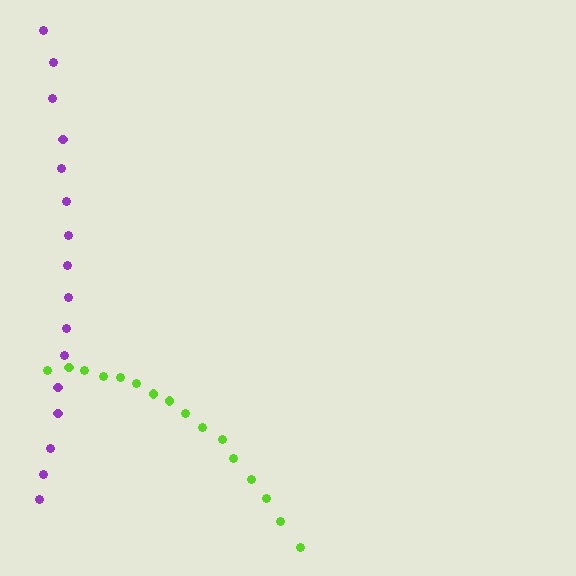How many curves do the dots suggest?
There are 2 distinct paths.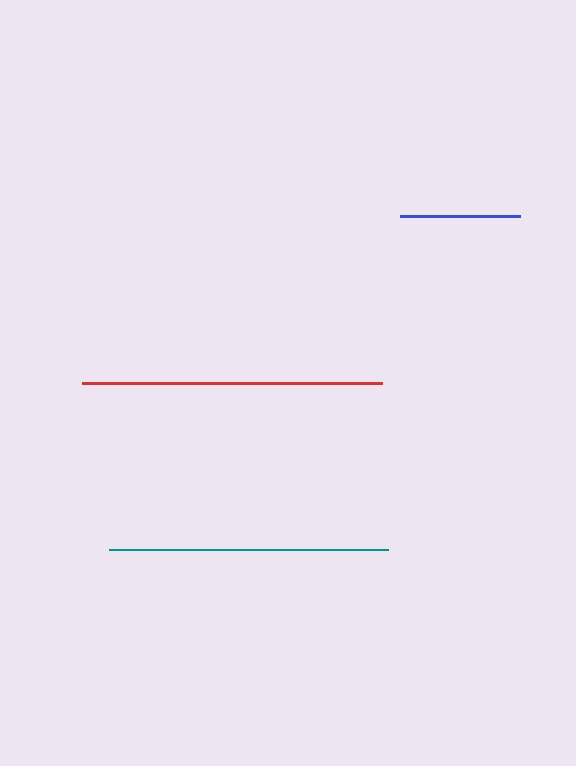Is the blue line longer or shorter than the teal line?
The teal line is longer than the blue line.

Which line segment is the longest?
The red line is the longest at approximately 300 pixels.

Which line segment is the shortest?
The blue line is the shortest at approximately 120 pixels.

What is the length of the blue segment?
The blue segment is approximately 120 pixels long.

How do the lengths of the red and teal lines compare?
The red and teal lines are approximately the same length.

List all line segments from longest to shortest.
From longest to shortest: red, teal, blue.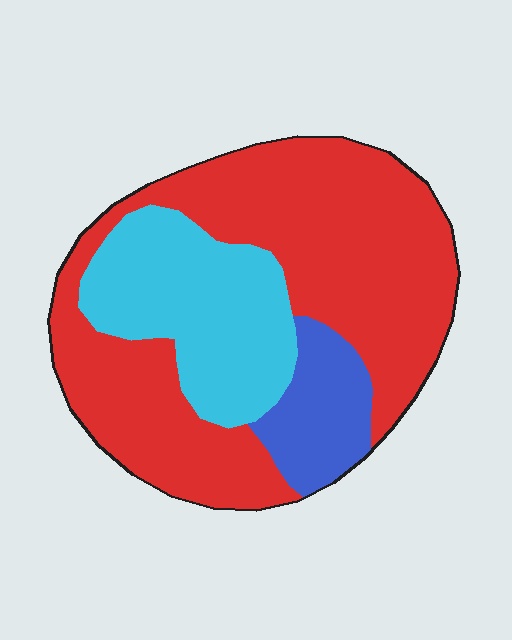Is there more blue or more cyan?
Cyan.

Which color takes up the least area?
Blue, at roughly 10%.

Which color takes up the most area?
Red, at roughly 60%.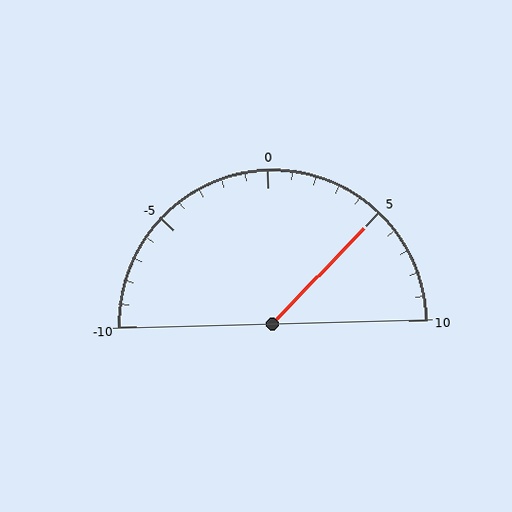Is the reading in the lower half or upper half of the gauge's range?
The reading is in the upper half of the range (-10 to 10).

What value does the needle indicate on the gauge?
The needle indicates approximately 5.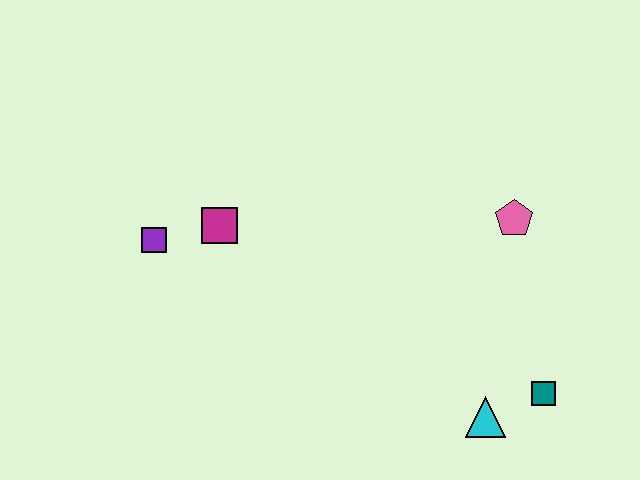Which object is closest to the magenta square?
The purple square is closest to the magenta square.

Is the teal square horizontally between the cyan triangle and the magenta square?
No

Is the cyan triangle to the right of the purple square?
Yes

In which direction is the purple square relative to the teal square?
The purple square is to the left of the teal square.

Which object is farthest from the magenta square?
The teal square is farthest from the magenta square.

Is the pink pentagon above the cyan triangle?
Yes